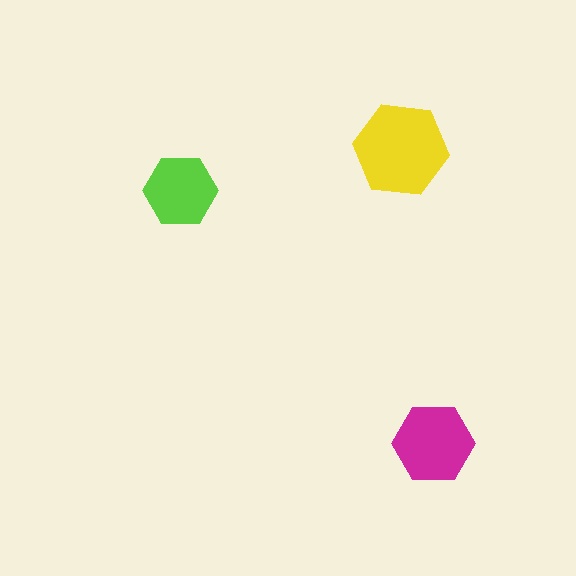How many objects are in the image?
There are 3 objects in the image.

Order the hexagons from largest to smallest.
the yellow one, the magenta one, the lime one.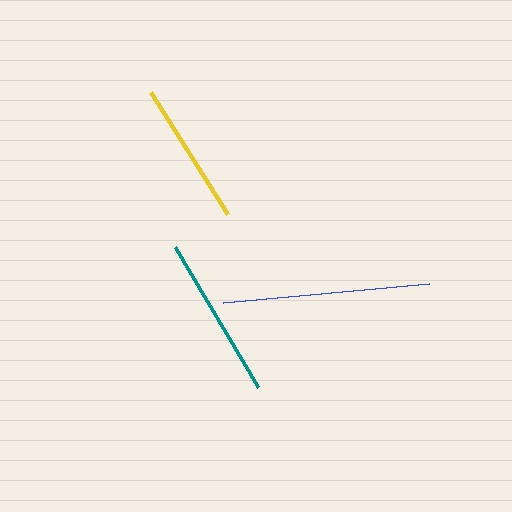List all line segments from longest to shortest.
From longest to shortest: blue, teal, yellow.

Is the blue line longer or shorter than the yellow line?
The blue line is longer than the yellow line.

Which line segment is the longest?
The blue line is the longest at approximately 207 pixels.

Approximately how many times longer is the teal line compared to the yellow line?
The teal line is approximately 1.1 times the length of the yellow line.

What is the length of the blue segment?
The blue segment is approximately 207 pixels long.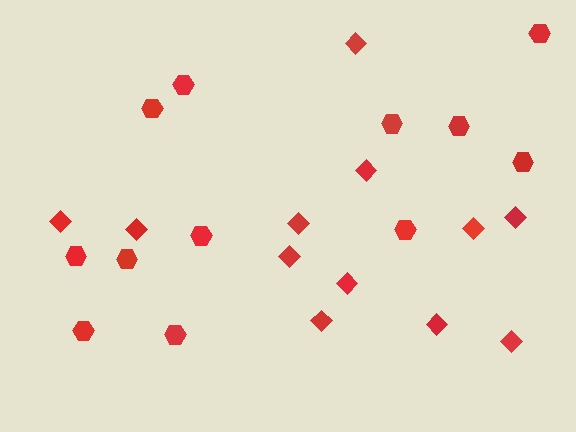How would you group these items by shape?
There are 2 groups: one group of diamonds (12) and one group of hexagons (12).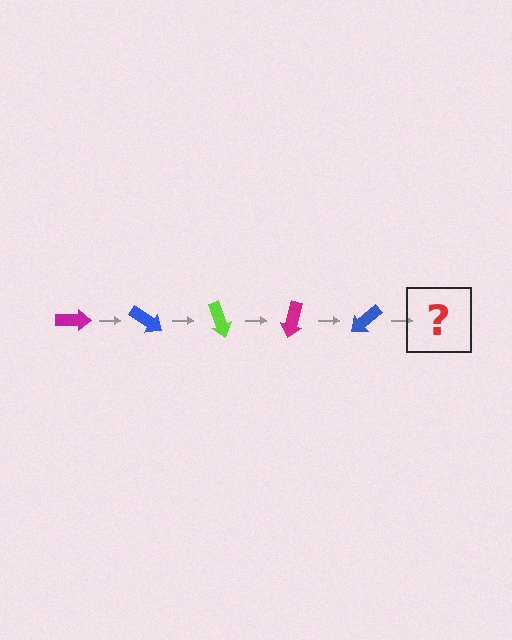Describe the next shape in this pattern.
It should be a lime arrow, rotated 175 degrees from the start.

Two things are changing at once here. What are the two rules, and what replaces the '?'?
The two rules are that it rotates 35 degrees each step and the color cycles through magenta, blue, and lime. The '?' should be a lime arrow, rotated 175 degrees from the start.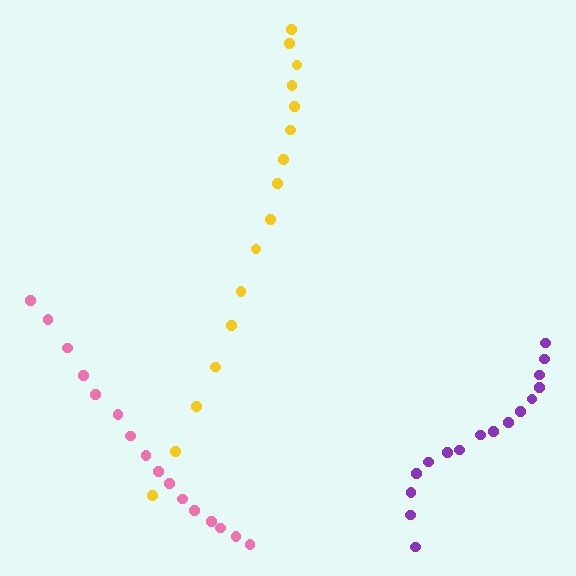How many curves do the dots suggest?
There are 3 distinct paths.